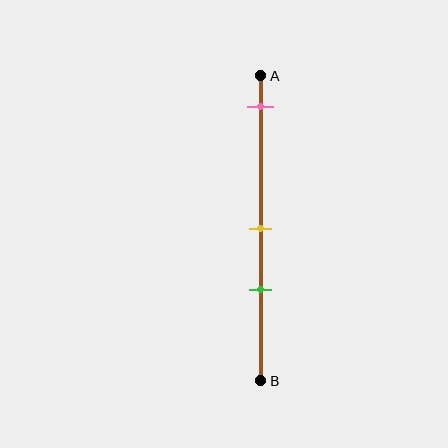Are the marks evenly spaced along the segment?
No, the marks are not evenly spaced.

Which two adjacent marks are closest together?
The yellow and green marks are the closest adjacent pair.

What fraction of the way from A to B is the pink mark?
The pink mark is approximately 10% (0.1) of the way from A to B.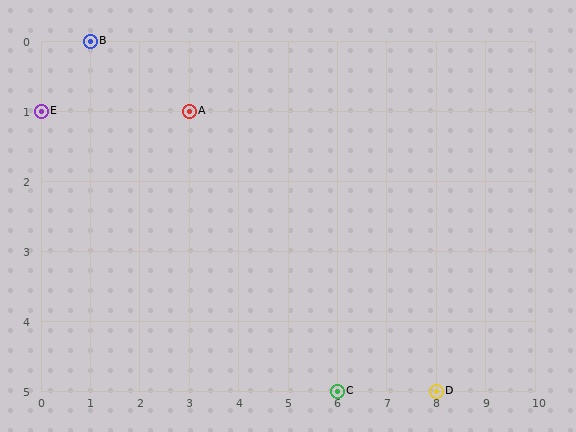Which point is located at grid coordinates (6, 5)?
Point C is at (6, 5).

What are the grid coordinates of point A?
Point A is at grid coordinates (3, 1).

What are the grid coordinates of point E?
Point E is at grid coordinates (0, 1).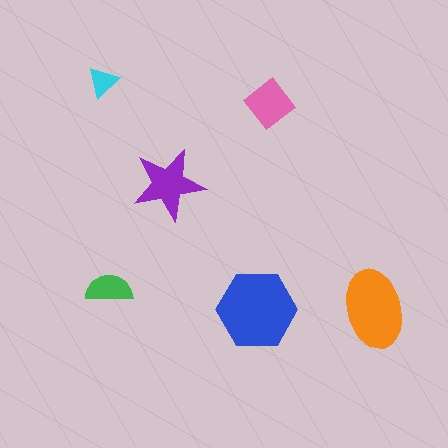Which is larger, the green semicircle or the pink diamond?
The pink diamond.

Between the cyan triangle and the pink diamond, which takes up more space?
The pink diamond.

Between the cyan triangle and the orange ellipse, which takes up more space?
The orange ellipse.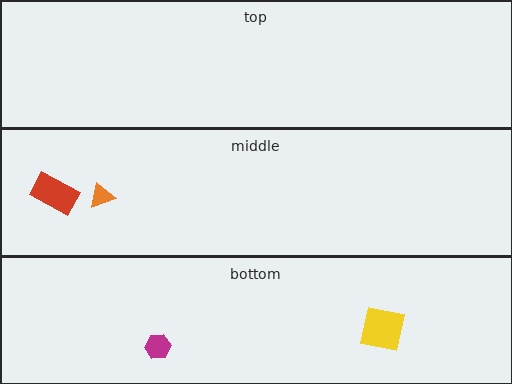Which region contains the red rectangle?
The middle region.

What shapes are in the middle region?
The orange triangle, the red rectangle.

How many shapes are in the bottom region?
2.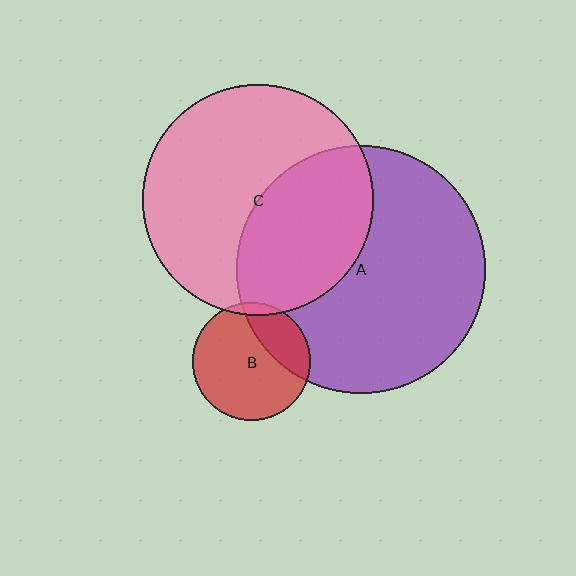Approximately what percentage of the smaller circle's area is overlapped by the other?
Approximately 5%.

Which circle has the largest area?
Circle A (purple).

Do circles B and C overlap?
Yes.